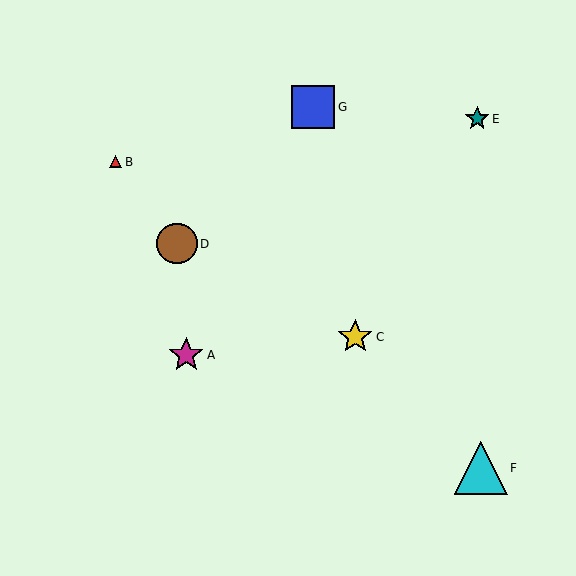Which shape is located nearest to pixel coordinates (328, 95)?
The blue square (labeled G) at (313, 107) is nearest to that location.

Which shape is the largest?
The cyan triangle (labeled F) is the largest.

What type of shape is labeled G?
Shape G is a blue square.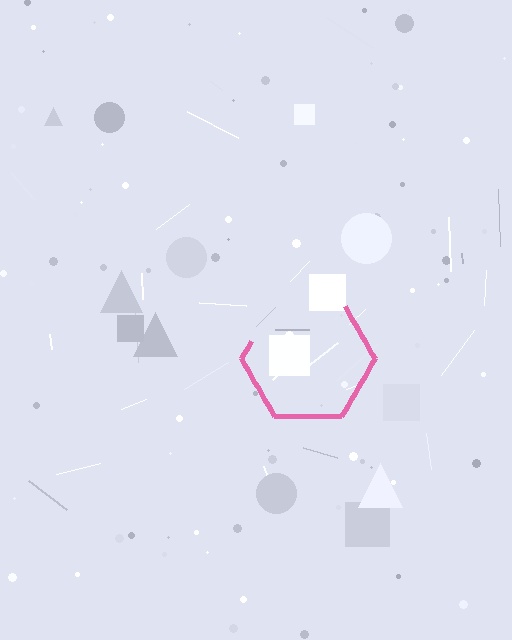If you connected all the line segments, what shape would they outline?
They would outline a hexagon.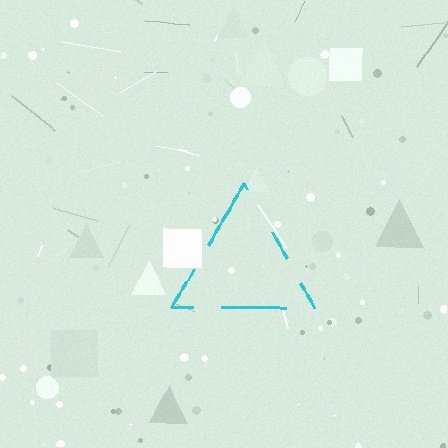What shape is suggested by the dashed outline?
The dashed outline suggests a triangle.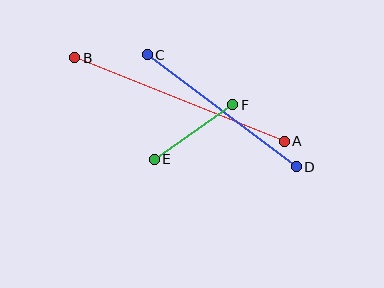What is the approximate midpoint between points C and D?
The midpoint is at approximately (222, 111) pixels.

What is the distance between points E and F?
The distance is approximately 96 pixels.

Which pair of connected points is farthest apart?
Points A and B are farthest apart.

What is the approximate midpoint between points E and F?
The midpoint is at approximately (194, 132) pixels.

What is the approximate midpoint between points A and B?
The midpoint is at approximately (179, 99) pixels.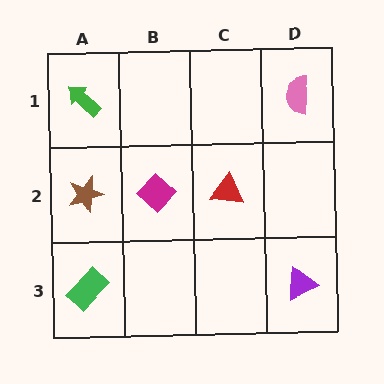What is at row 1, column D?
A pink semicircle.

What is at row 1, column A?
A green arrow.